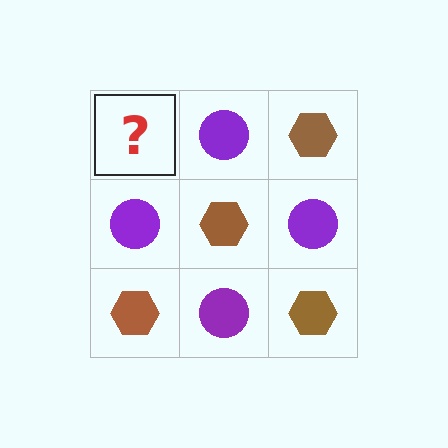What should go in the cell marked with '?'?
The missing cell should contain a brown hexagon.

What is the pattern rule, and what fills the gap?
The rule is that it alternates brown hexagon and purple circle in a checkerboard pattern. The gap should be filled with a brown hexagon.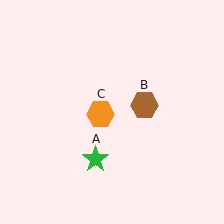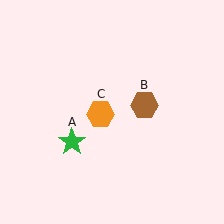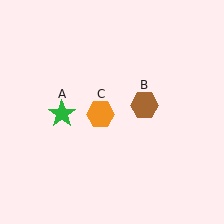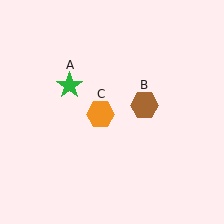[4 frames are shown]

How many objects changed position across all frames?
1 object changed position: green star (object A).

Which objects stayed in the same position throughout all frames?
Brown hexagon (object B) and orange hexagon (object C) remained stationary.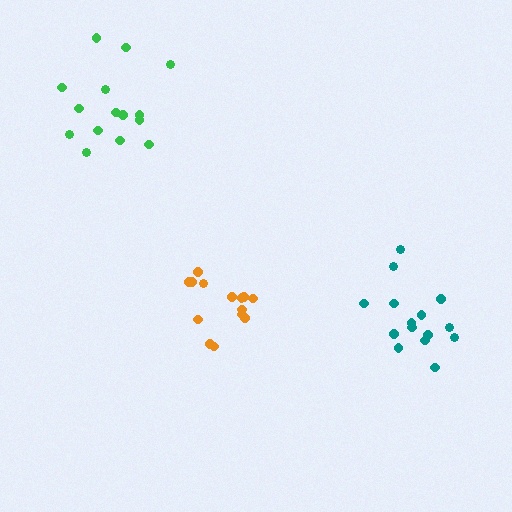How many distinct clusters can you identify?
There are 3 distinct clusters.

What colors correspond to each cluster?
The clusters are colored: green, teal, orange.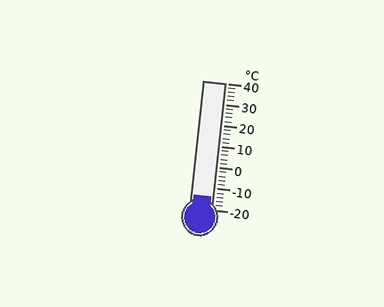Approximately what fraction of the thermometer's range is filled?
The thermometer is filled to approximately 10% of its range.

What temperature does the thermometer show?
The thermometer shows approximately -14°C.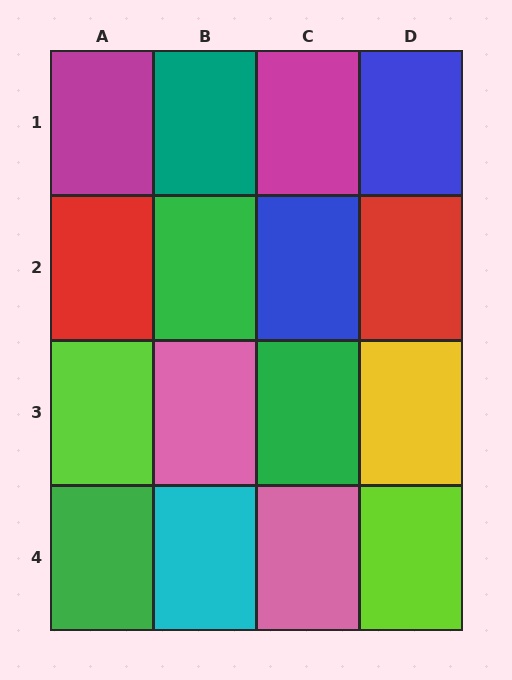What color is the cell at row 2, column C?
Blue.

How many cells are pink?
2 cells are pink.